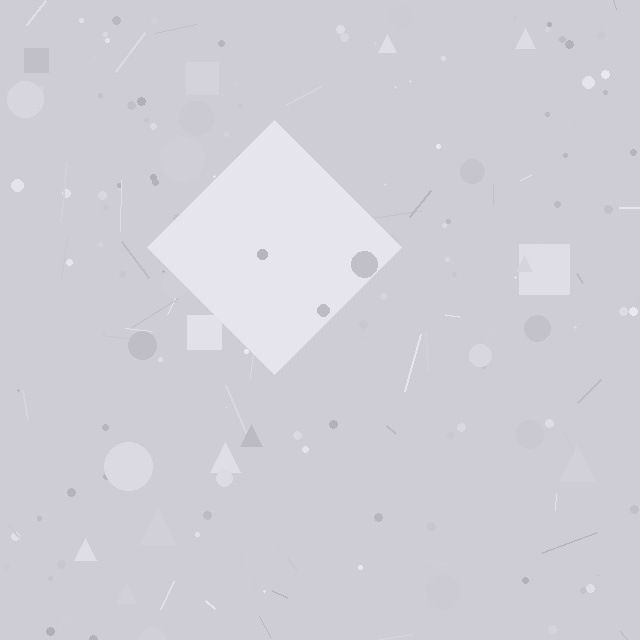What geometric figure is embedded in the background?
A diamond is embedded in the background.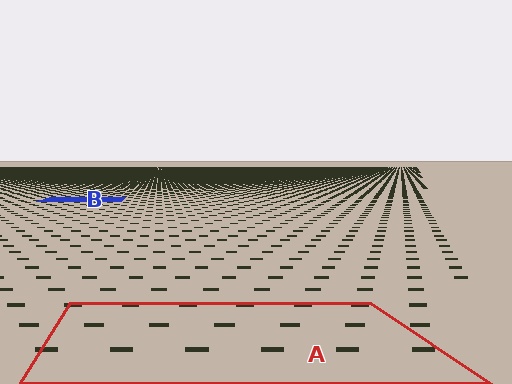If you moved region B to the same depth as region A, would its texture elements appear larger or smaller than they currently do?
They would appear larger. At a closer depth, the same texture elements are projected at a bigger on-screen size.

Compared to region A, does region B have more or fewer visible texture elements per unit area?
Region B has more texture elements per unit area — they are packed more densely because it is farther away.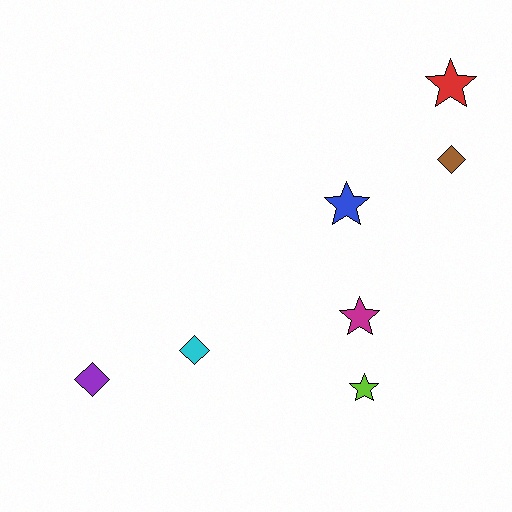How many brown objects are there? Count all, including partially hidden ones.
There is 1 brown object.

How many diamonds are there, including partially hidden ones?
There are 3 diamonds.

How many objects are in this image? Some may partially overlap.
There are 7 objects.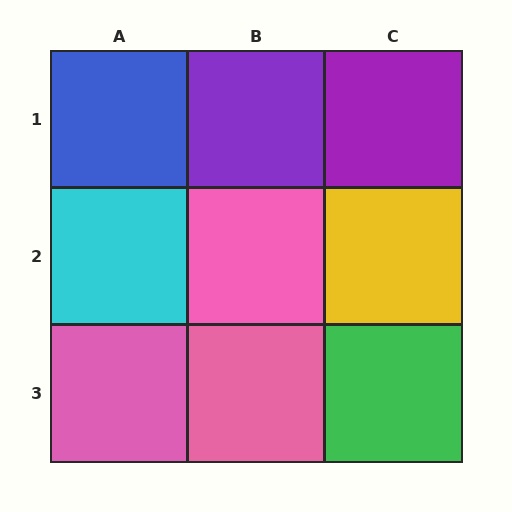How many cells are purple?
2 cells are purple.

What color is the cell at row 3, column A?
Pink.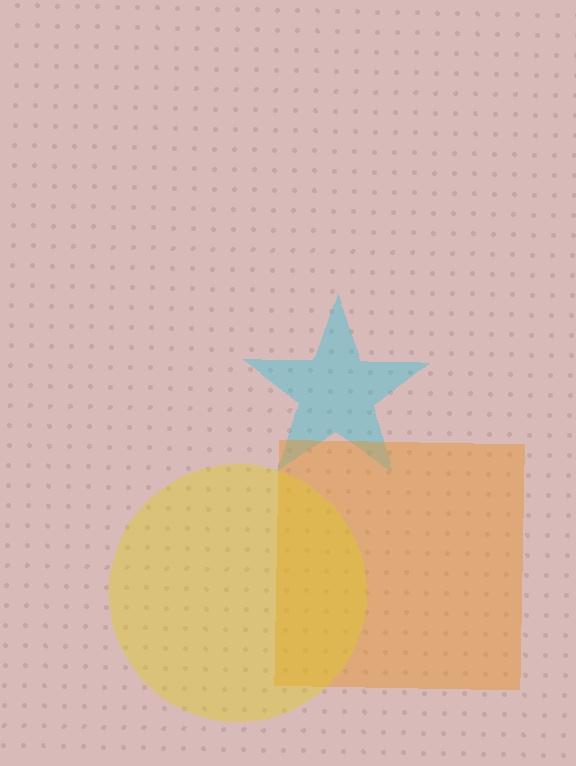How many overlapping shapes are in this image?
There are 3 overlapping shapes in the image.